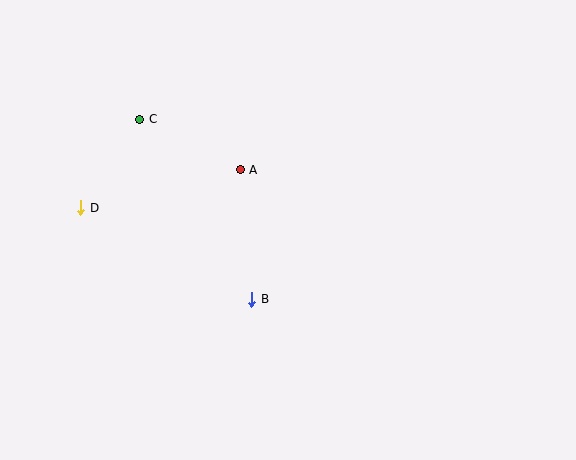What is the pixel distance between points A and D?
The distance between A and D is 164 pixels.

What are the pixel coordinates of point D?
Point D is at (81, 208).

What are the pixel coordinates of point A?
Point A is at (240, 170).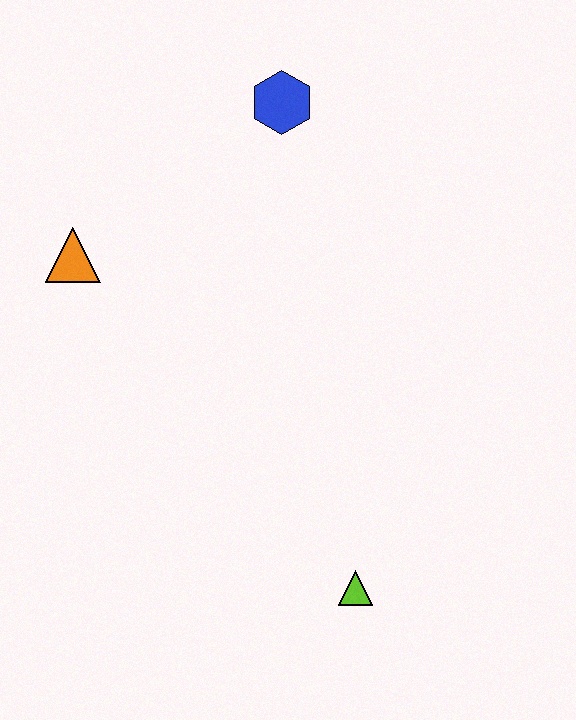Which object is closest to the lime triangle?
The orange triangle is closest to the lime triangle.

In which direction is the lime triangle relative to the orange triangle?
The lime triangle is below the orange triangle.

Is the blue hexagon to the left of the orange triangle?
No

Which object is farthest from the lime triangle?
The blue hexagon is farthest from the lime triangle.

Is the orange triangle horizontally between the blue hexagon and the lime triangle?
No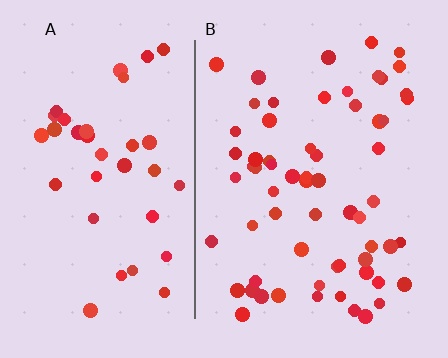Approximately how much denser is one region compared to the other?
Approximately 1.7× — region B over region A.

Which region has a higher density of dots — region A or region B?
B (the right).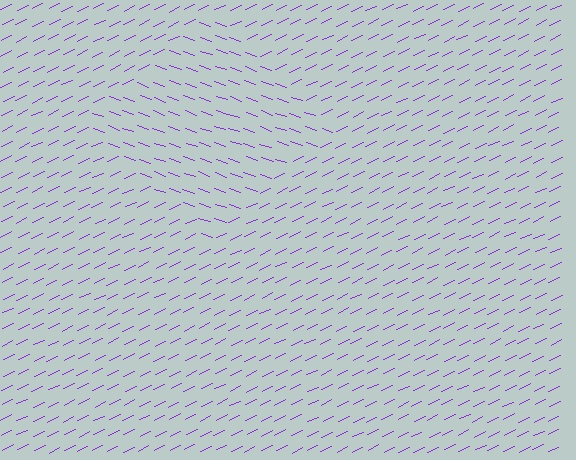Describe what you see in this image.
The image is filled with small purple line segments. A diamond region in the image has lines oriented differently from the surrounding lines, creating a visible texture boundary.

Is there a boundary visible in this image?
Yes, there is a texture boundary formed by a change in line orientation.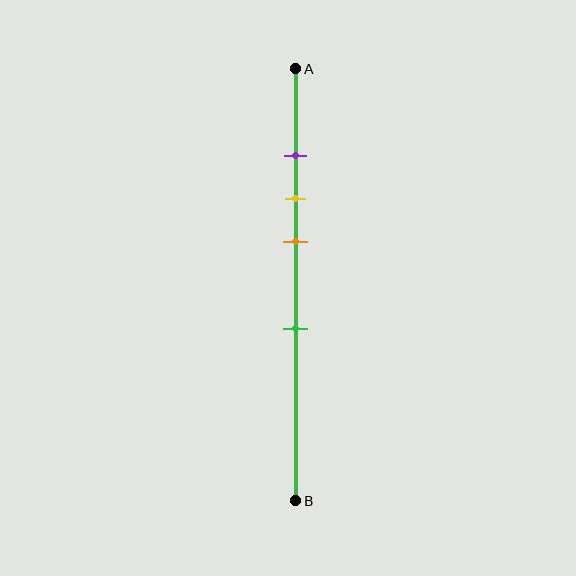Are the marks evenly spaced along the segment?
No, the marks are not evenly spaced.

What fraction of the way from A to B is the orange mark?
The orange mark is approximately 40% (0.4) of the way from A to B.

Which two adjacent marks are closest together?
The purple and yellow marks are the closest adjacent pair.